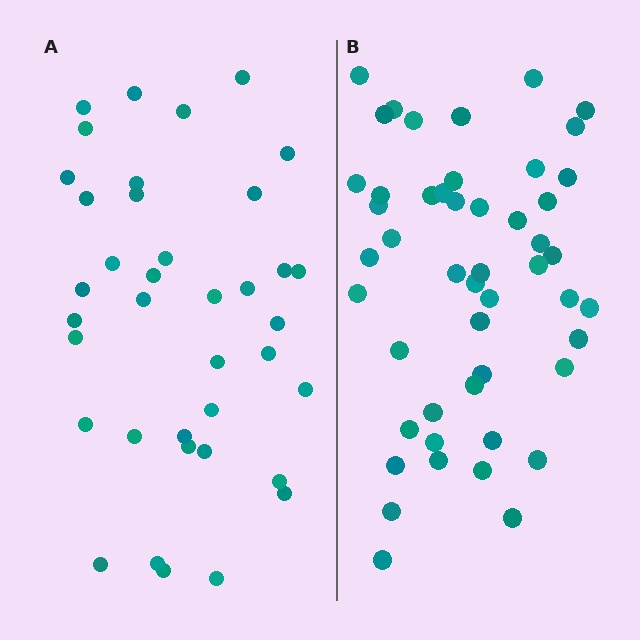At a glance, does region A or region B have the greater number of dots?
Region B (the right region) has more dots.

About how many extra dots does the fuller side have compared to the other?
Region B has roughly 12 or so more dots than region A.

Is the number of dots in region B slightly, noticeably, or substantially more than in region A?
Region B has noticeably more, but not dramatically so. The ratio is roughly 1.3 to 1.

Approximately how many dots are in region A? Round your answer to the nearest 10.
About 40 dots. (The exact count is 38, which rounds to 40.)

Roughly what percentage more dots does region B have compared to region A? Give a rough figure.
About 30% more.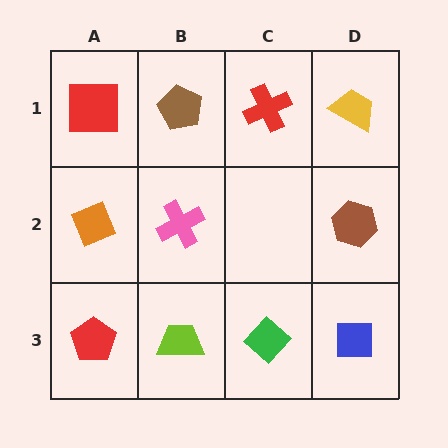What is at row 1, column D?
A yellow trapezoid.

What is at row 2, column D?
A brown hexagon.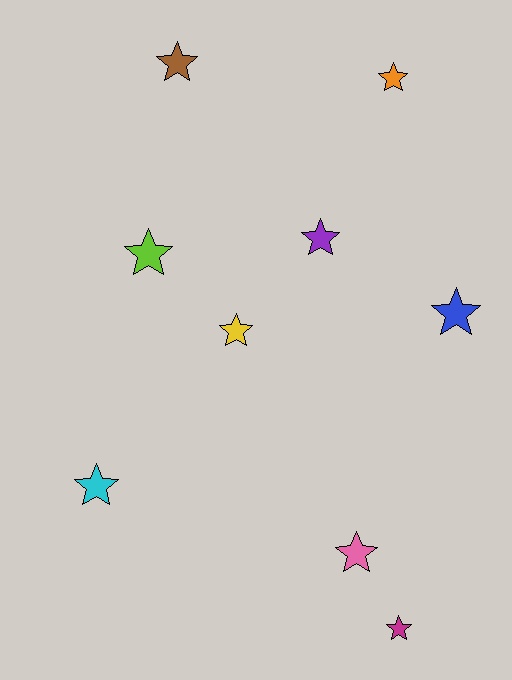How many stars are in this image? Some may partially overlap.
There are 9 stars.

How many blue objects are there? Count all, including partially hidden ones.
There is 1 blue object.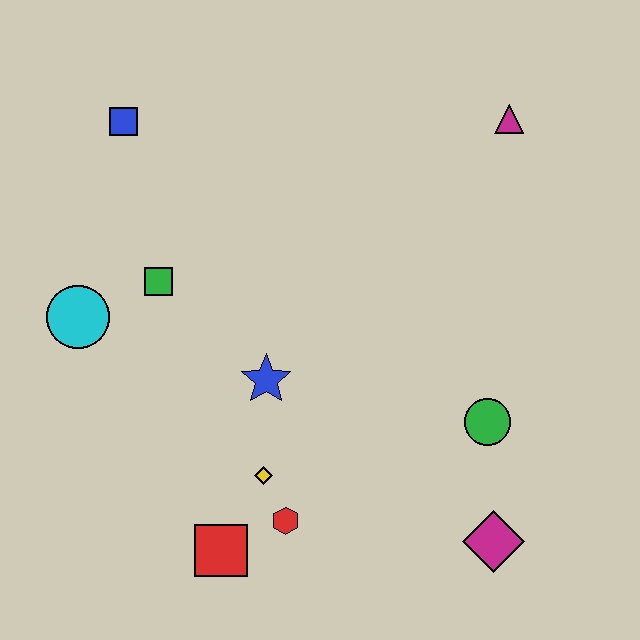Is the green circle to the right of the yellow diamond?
Yes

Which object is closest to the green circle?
The magenta diamond is closest to the green circle.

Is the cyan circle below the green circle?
No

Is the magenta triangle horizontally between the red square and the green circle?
No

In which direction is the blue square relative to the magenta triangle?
The blue square is to the left of the magenta triangle.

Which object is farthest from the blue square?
The magenta diamond is farthest from the blue square.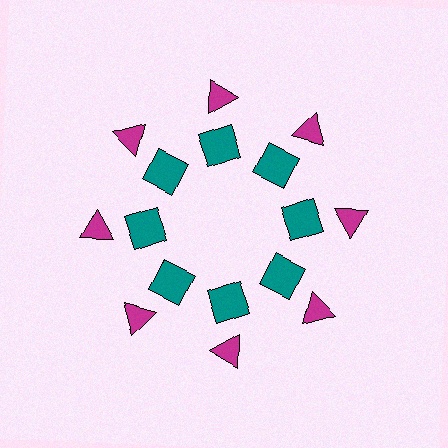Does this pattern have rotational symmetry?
Yes, this pattern has 8-fold rotational symmetry. It looks the same after rotating 45 degrees around the center.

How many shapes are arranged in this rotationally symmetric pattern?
There are 16 shapes, arranged in 8 groups of 2.